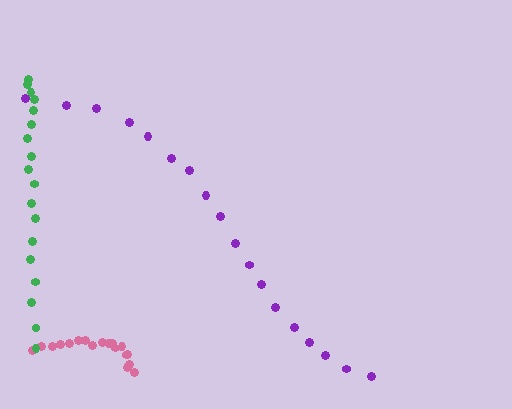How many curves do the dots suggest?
There are 3 distinct paths.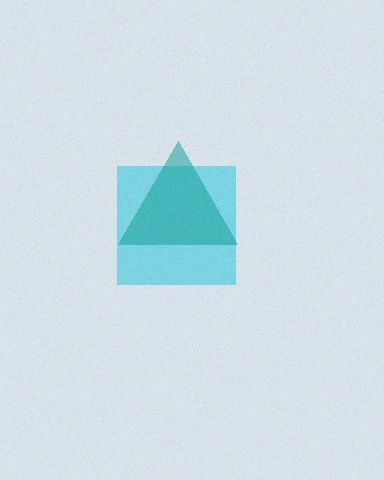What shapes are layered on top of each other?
The layered shapes are: a cyan square, a teal triangle.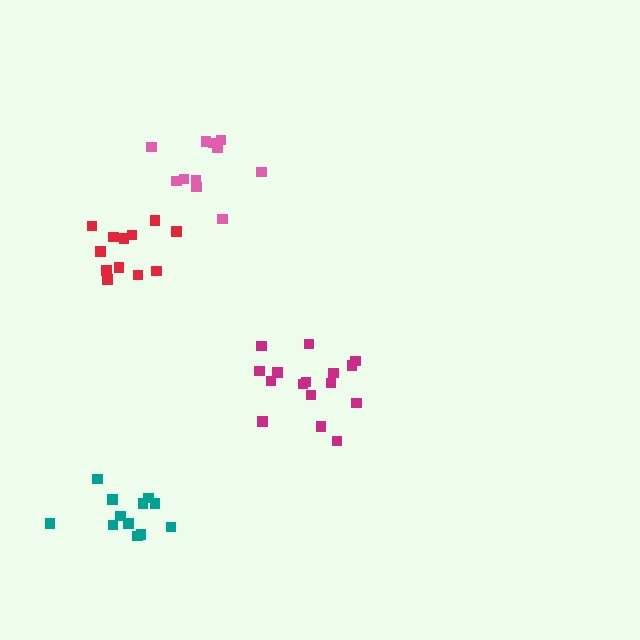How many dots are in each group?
Group 1: 16 dots, Group 2: 11 dots, Group 3: 12 dots, Group 4: 12 dots (51 total).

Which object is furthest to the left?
The teal cluster is leftmost.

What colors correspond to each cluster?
The clusters are colored: magenta, pink, red, teal.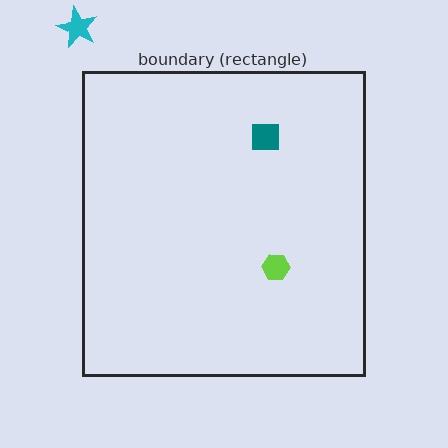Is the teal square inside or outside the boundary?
Inside.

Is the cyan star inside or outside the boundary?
Outside.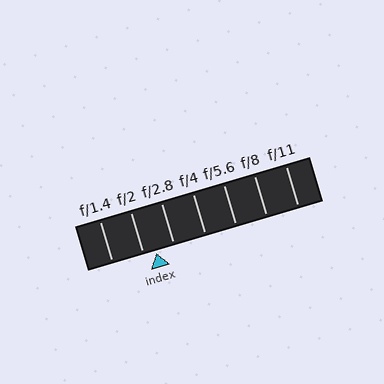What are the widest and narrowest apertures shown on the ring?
The widest aperture shown is f/1.4 and the narrowest is f/11.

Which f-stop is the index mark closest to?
The index mark is closest to f/2.